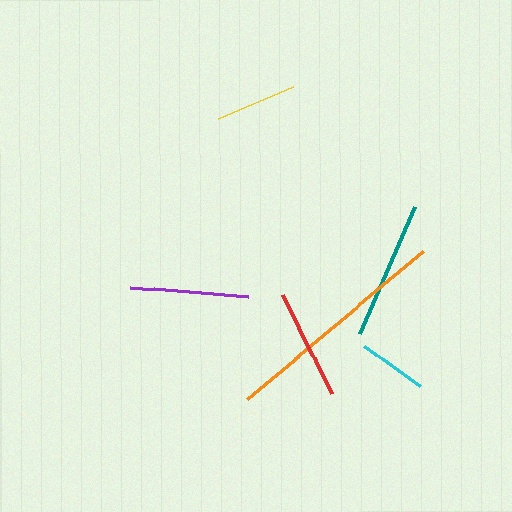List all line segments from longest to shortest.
From longest to shortest: orange, teal, purple, red, yellow, cyan.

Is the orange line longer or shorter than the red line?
The orange line is longer than the red line.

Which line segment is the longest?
The orange line is the longest at approximately 230 pixels.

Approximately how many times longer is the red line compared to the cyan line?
The red line is approximately 1.6 times the length of the cyan line.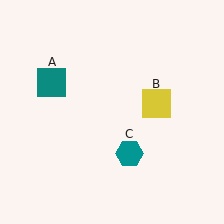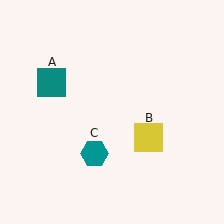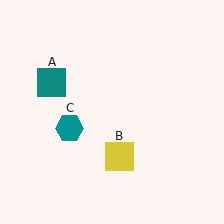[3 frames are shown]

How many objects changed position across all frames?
2 objects changed position: yellow square (object B), teal hexagon (object C).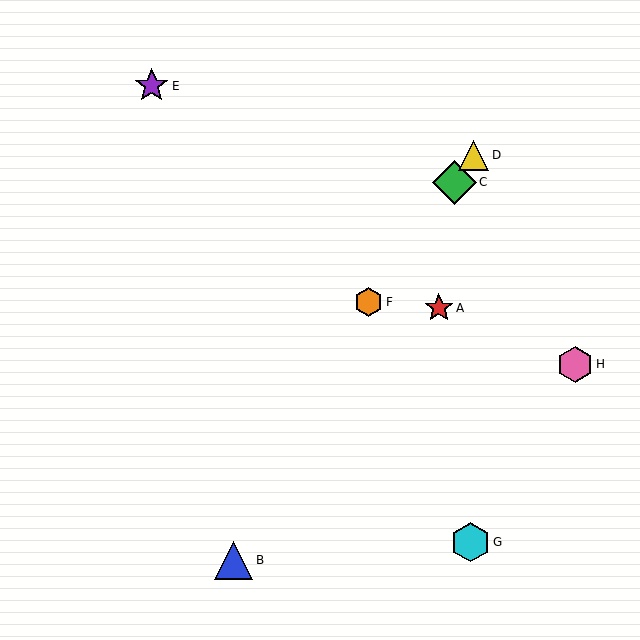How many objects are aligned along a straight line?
3 objects (C, D, F) are aligned along a straight line.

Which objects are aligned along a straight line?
Objects C, D, F are aligned along a straight line.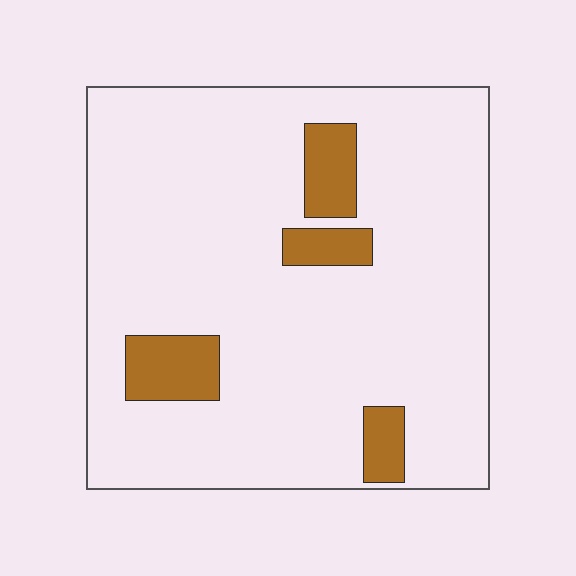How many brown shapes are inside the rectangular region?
4.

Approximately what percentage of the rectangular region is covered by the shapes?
Approximately 10%.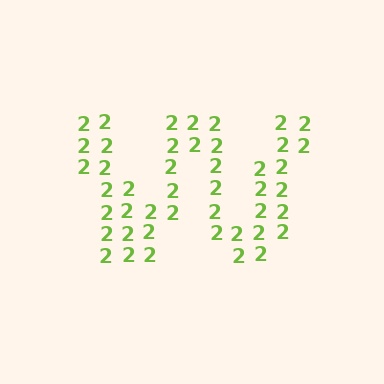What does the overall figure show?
The overall figure shows the letter W.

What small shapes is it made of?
It is made of small digit 2's.